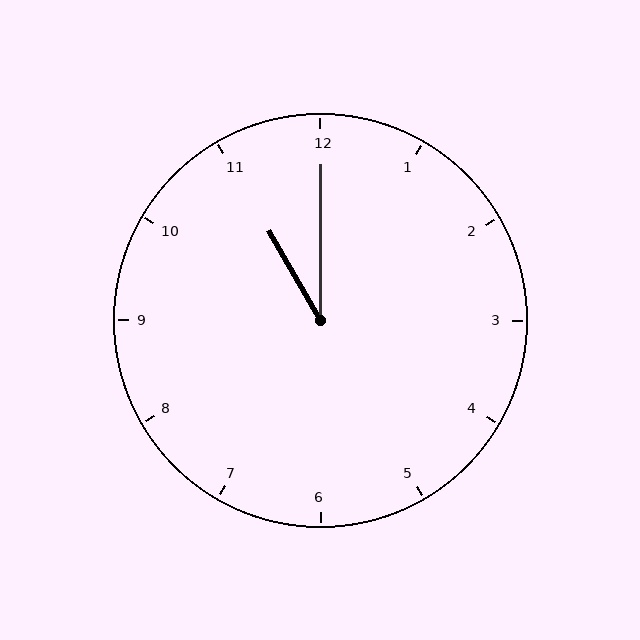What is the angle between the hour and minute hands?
Approximately 30 degrees.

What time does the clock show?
11:00.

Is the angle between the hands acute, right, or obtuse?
It is acute.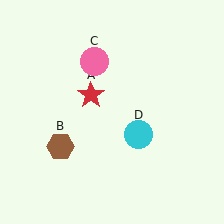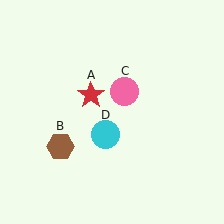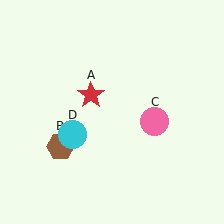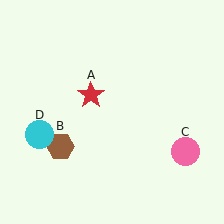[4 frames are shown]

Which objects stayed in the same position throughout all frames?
Red star (object A) and brown hexagon (object B) remained stationary.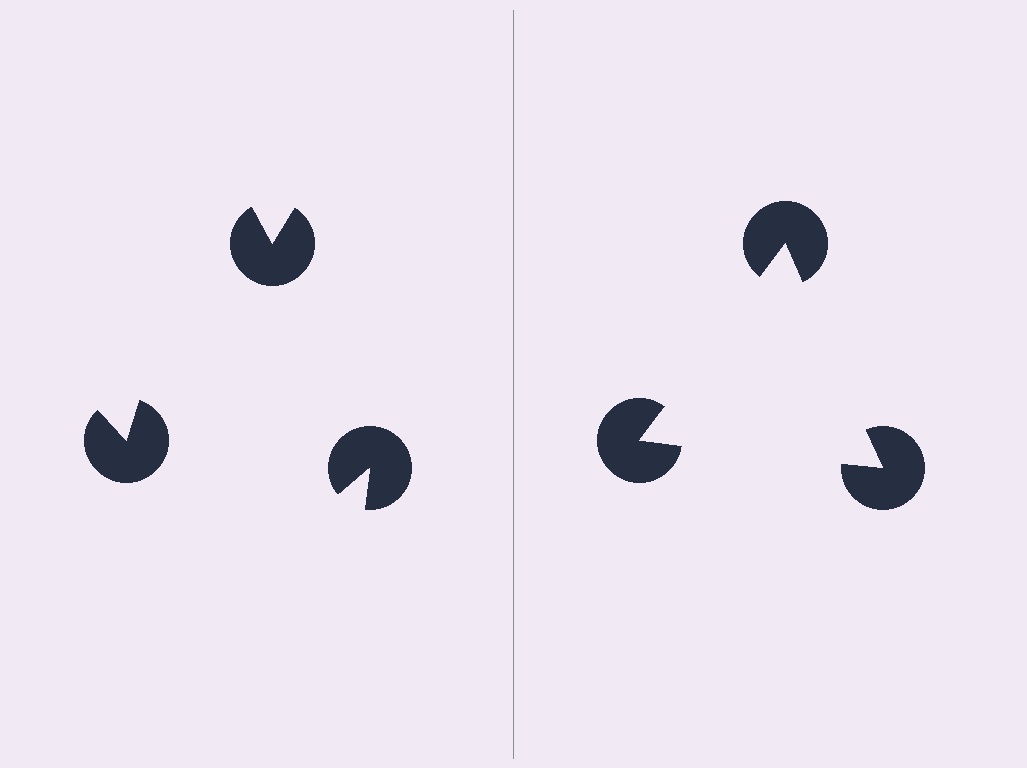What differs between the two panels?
The pac-man discs are positioned identically on both sides; only the wedge orientations differ. On the right they align to a triangle; on the left they are misaligned.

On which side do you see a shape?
An illusory triangle appears on the right side. On the left side the wedge cuts are rotated, so no coherent shape forms.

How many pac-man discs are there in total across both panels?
6 — 3 on each side.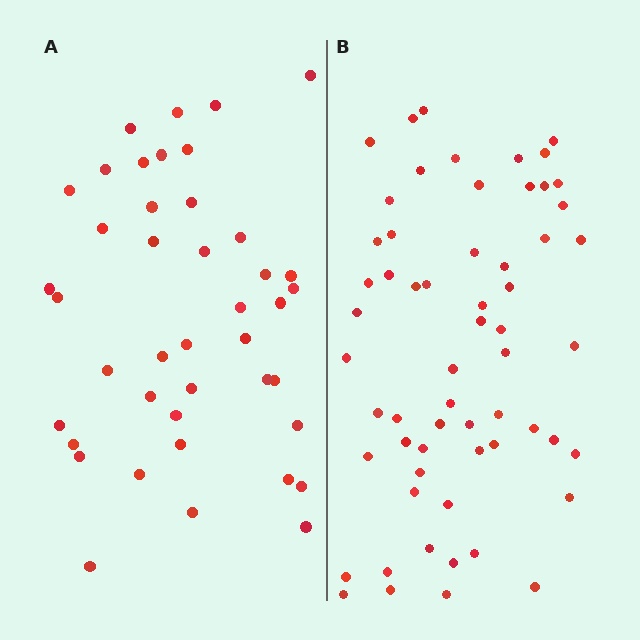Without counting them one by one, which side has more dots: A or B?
Region B (the right region) has more dots.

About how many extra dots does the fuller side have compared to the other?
Region B has approximately 20 more dots than region A.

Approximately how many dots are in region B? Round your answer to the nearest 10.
About 60 dots.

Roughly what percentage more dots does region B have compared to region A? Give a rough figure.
About 45% more.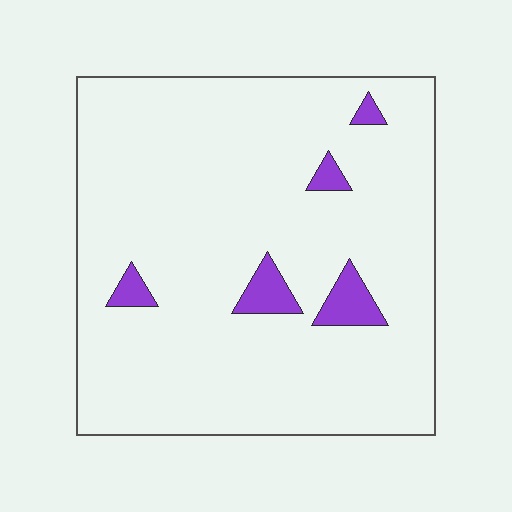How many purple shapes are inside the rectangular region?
5.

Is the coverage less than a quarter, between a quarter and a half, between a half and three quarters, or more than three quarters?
Less than a quarter.